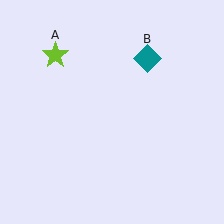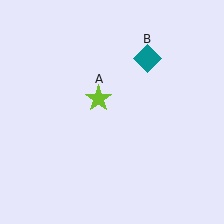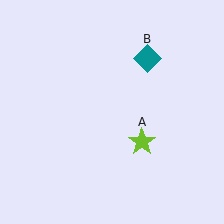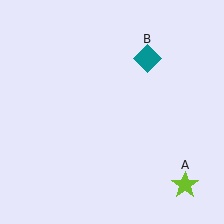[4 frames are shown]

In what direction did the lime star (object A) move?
The lime star (object A) moved down and to the right.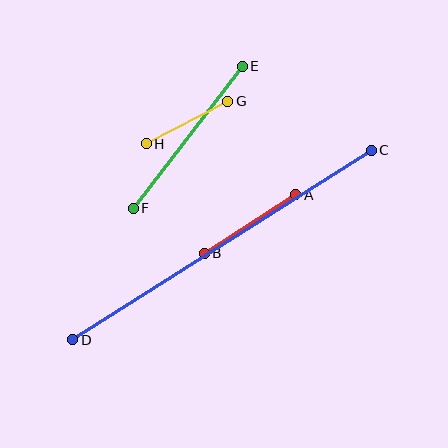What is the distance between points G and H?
The distance is approximately 92 pixels.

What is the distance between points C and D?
The distance is approximately 353 pixels.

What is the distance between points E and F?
The distance is approximately 179 pixels.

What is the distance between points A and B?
The distance is approximately 108 pixels.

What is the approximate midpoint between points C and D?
The midpoint is at approximately (222, 245) pixels.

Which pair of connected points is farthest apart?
Points C and D are farthest apart.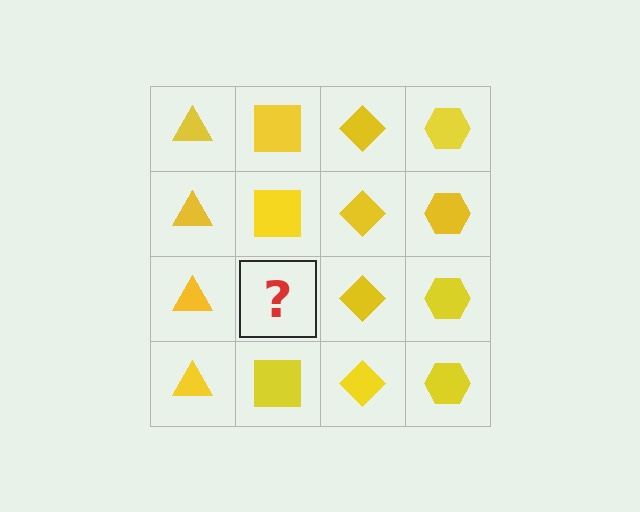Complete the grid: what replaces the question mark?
The question mark should be replaced with a yellow square.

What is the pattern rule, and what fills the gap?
The rule is that each column has a consistent shape. The gap should be filled with a yellow square.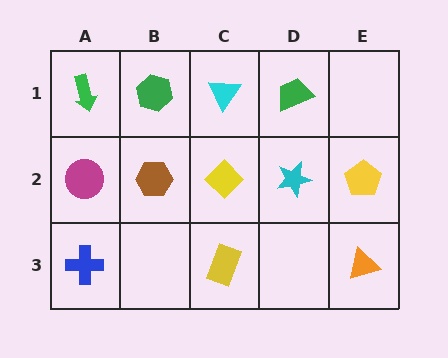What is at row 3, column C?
A yellow rectangle.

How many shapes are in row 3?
3 shapes.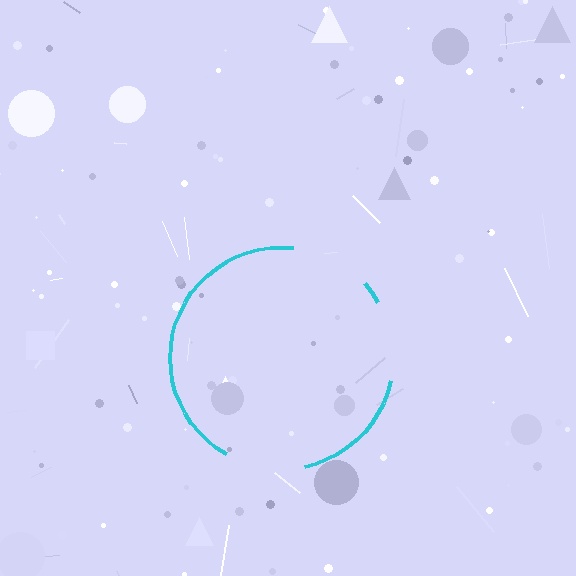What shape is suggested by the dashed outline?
The dashed outline suggests a circle.